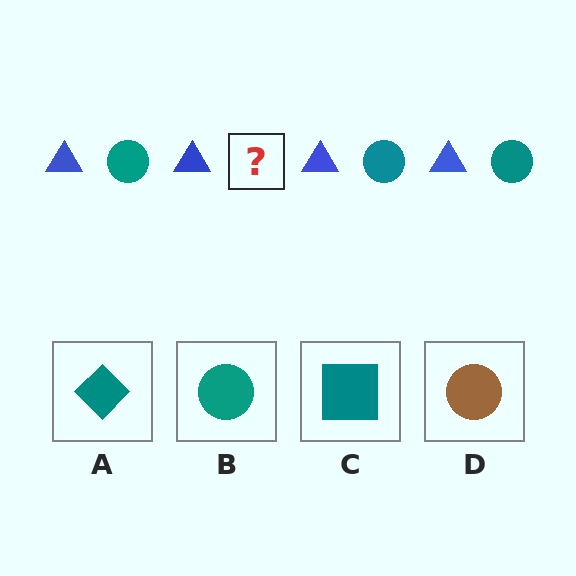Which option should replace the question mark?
Option B.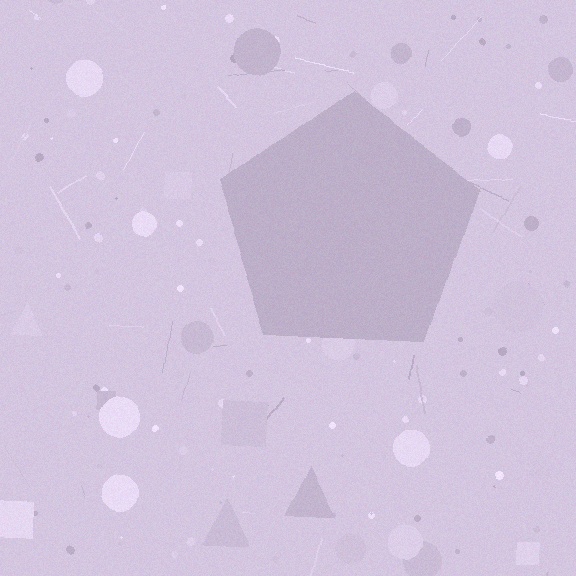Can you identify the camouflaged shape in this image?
The camouflaged shape is a pentagon.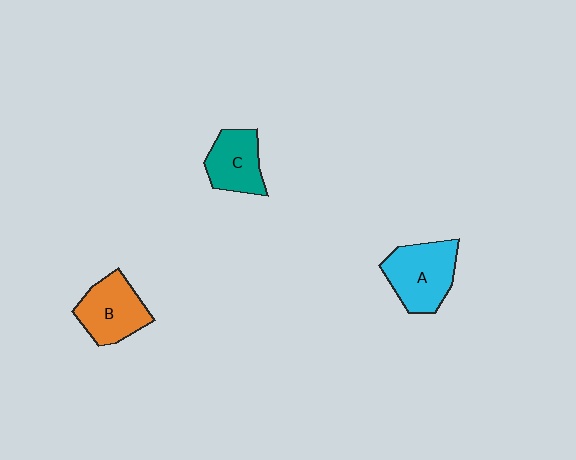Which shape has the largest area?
Shape A (cyan).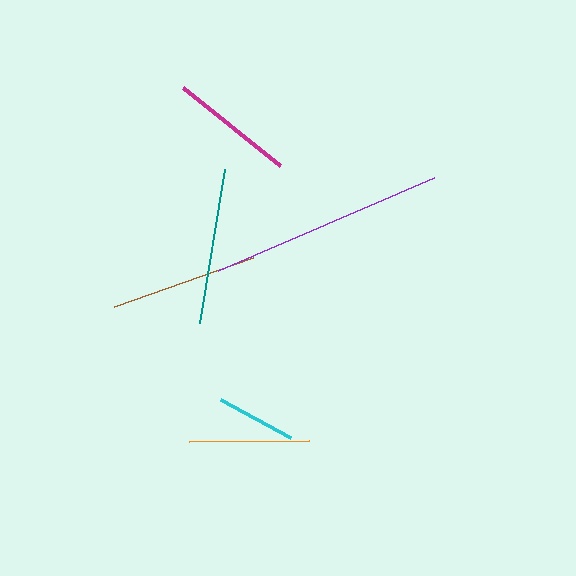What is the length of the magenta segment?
The magenta segment is approximately 124 pixels long.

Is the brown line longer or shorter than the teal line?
The teal line is longer than the brown line.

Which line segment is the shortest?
The cyan line is the shortest at approximately 80 pixels.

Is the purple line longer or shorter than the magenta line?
The purple line is longer than the magenta line.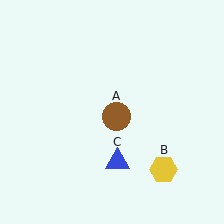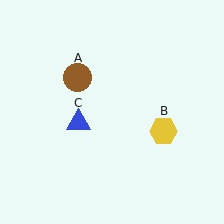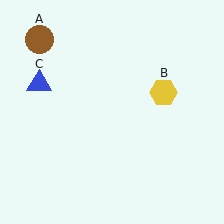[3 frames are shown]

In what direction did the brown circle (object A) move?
The brown circle (object A) moved up and to the left.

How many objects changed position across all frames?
3 objects changed position: brown circle (object A), yellow hexagon (object B), blue triangle (object C).